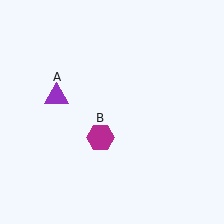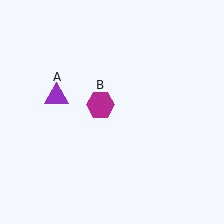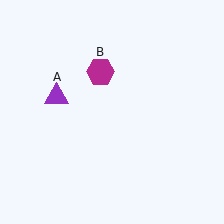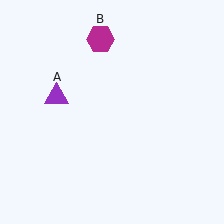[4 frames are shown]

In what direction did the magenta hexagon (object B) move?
The magenta hexagon (object B) moved up.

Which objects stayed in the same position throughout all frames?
Purple triangle (object A) remained stationary.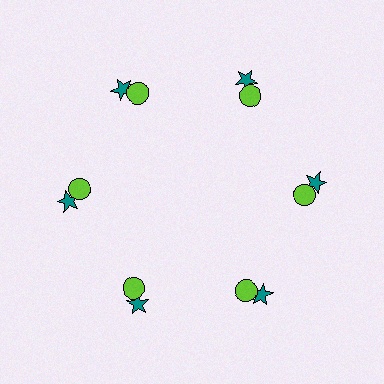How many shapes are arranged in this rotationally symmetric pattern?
There are 12 shapes, arranged in 6 groups of 2.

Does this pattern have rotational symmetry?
Yes, this pattern has 6-fold rotational symmetry. It looks the same after rotating 60 degrees around the center.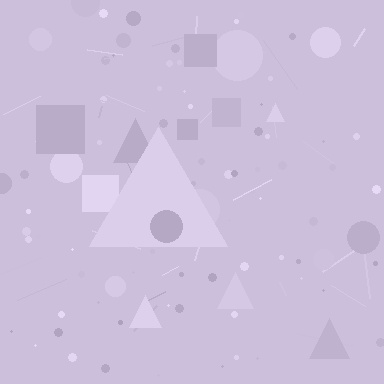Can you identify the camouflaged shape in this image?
The camouflaged shape is a triangle.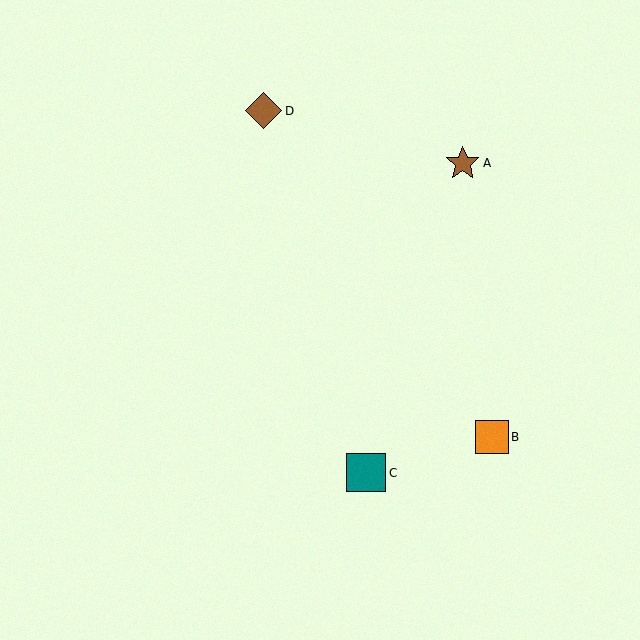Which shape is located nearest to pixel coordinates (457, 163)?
The brown star (labeled A) at (463, 163) is nearest to that location.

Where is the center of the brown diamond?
The center of the brown diamond is at (264, 111).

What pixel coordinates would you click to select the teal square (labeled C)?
Click at (366, 473) to select the teal square C.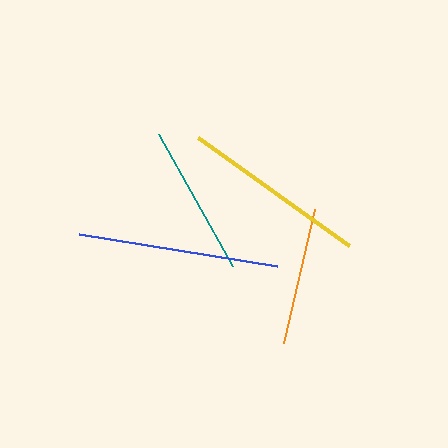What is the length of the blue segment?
The blue segment is approximately 201 pixels long.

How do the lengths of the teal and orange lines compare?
The teal and orange lines are approximately the same length.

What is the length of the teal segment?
The teal segment is approximately 151 pixels long.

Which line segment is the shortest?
The orange line is the shortest at approximately 138 pixels.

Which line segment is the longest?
The blue line is the longest at approximately 201 pixels.